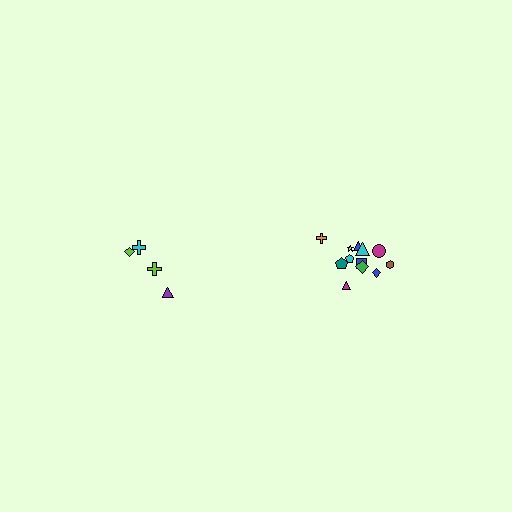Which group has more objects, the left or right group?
The right group.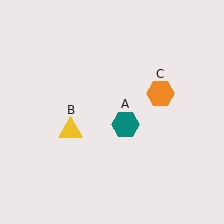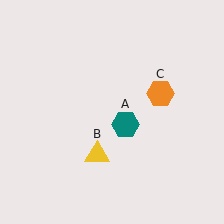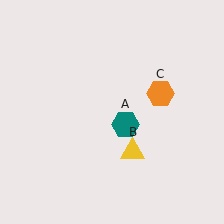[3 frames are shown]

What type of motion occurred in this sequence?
The yellow triangle (object B) rotated counterclockwise around the center of the scene.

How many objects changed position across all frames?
1 object changed position: yellow triangle (object B).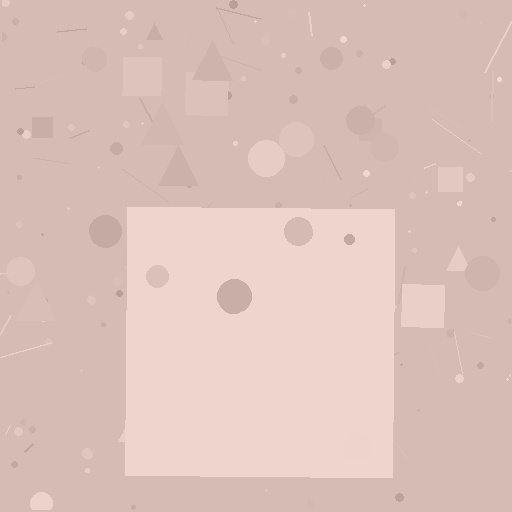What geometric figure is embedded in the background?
A square is embedded in the background.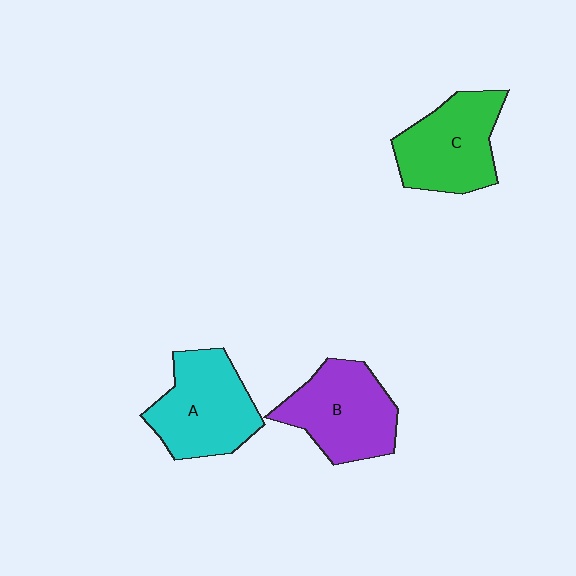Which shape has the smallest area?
Shape C (green).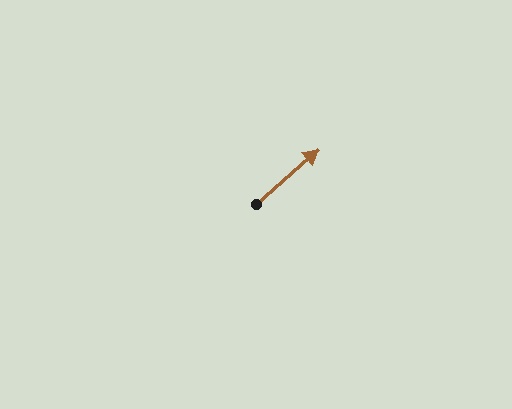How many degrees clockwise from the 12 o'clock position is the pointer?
Approximately 48 degrees.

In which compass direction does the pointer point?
Northeast.